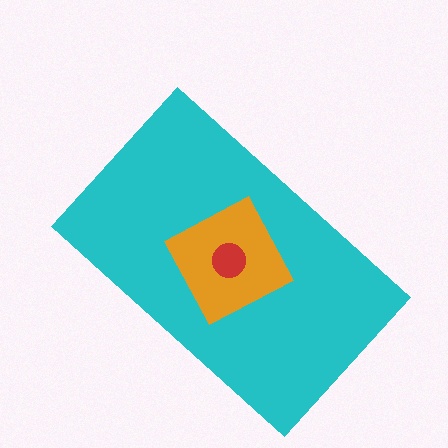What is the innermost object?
The red circle.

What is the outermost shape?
The cyan rectangle.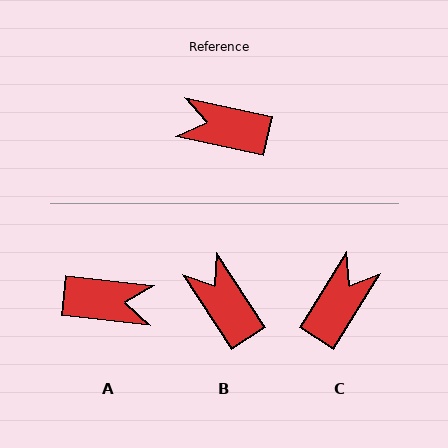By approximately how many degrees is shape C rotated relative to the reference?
Approximately 110 degrees clockwise.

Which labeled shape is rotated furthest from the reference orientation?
A, about 174 degrees away.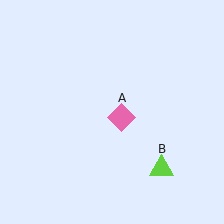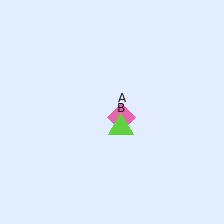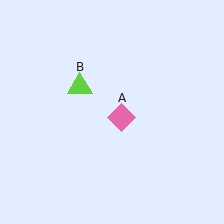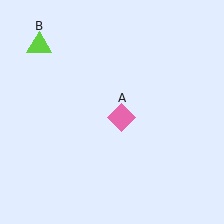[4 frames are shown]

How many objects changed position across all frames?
1 object changed position: lime triangle (object B).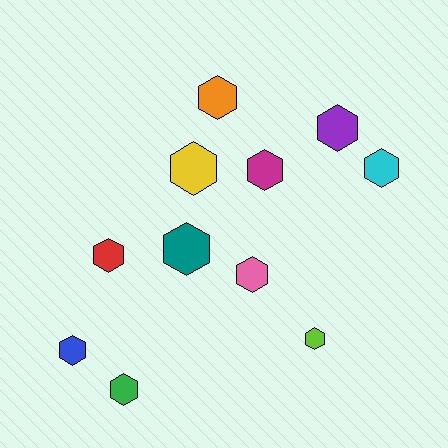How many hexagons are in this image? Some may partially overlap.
There are 11 hexagons.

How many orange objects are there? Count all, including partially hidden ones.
There is 1 orange object.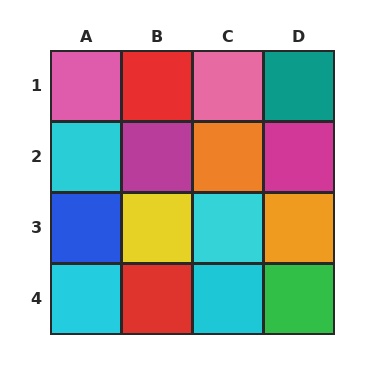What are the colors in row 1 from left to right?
Pink, red, pink, teal.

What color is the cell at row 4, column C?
Cyan.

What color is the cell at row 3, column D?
Orange.